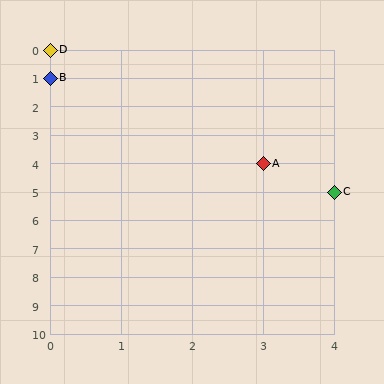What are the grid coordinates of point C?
Point C is at grid coordinates (4, 5).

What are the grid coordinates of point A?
Point A is at grid coordinates (3, 4).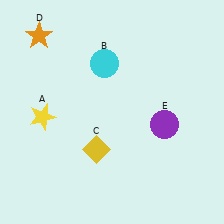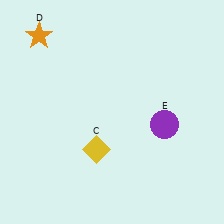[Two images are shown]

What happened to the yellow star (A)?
The yellow star (A) was removed in Image 2. It was in the bottom-left area of Image 1.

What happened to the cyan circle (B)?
The cyan circle (B) was removed in Image 2. It was in the top-left area of Image 1.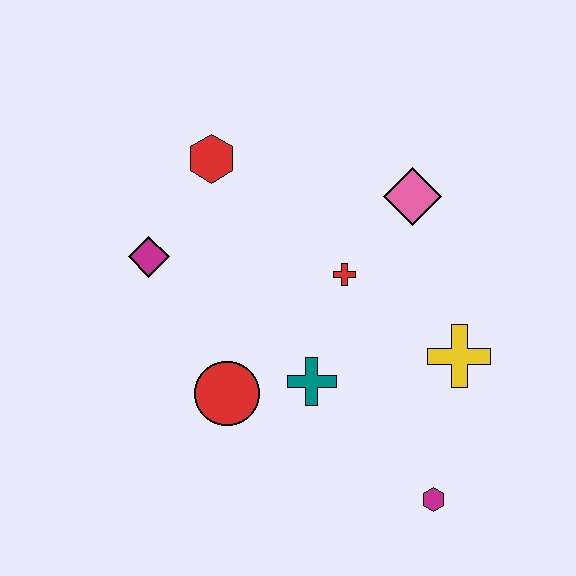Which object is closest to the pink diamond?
The red cross is closest to the pink diamond.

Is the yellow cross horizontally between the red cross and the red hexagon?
No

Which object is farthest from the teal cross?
The red hexagon is farthest from the teal cross.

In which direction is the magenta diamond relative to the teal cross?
The magenta diamond is to the left of the teal cross.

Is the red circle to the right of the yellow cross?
No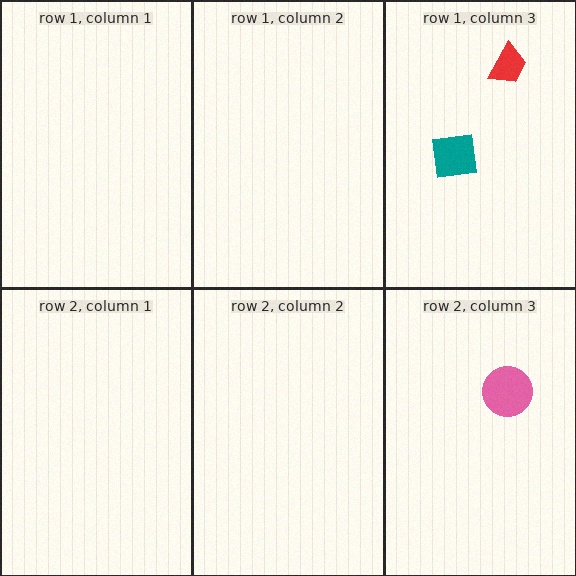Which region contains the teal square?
The row 1, column 3 region.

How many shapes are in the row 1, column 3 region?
2.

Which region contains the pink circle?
The row 2, column 3 region.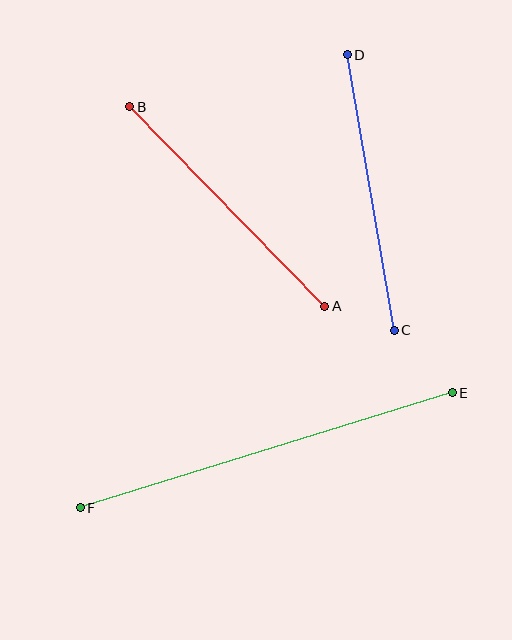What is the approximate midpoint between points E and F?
The midpoint is at approximately (266, 450) pixels.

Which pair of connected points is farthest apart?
Points E and F are farthest apart.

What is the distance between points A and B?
The distance is approximately 279 pixels.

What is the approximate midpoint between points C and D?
The midpoint is at approximately (371, 193) pixels.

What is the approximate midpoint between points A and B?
The midpoint is at approximately (227, 207) pixels.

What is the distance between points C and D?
The distance is approximately 279 pixels.